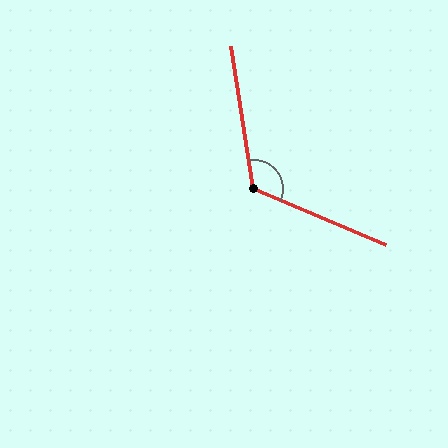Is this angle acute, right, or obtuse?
It is obtuse.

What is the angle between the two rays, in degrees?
Approximately 122 degrees.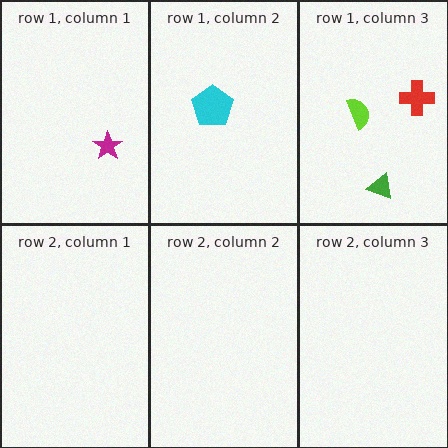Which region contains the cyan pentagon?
The row 1, column 2 region.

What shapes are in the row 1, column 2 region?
The cyan pentagon.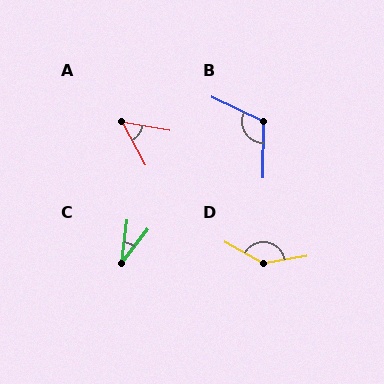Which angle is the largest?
D, at approximately 141 degrees.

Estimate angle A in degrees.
Approximately 51 degrees.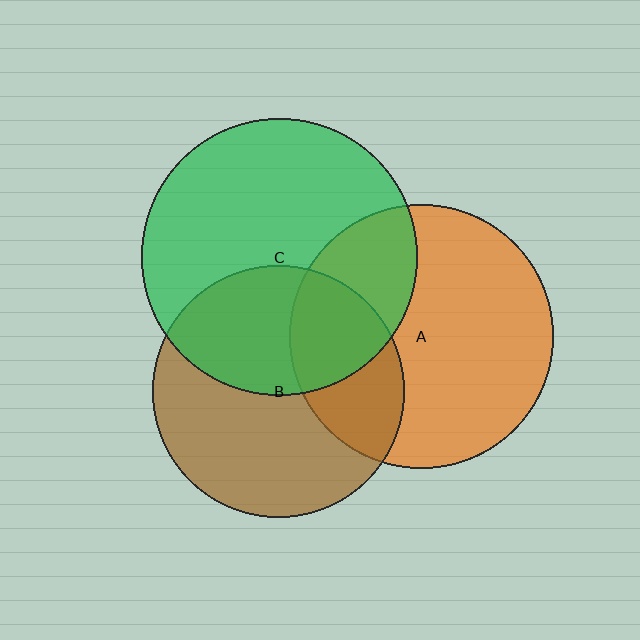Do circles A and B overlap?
Yes.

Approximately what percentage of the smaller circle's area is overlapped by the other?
Approximately 30%.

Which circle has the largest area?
Circle C (green).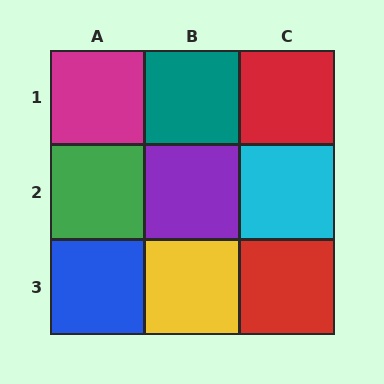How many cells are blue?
1 cell is blue.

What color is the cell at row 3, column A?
Blue.